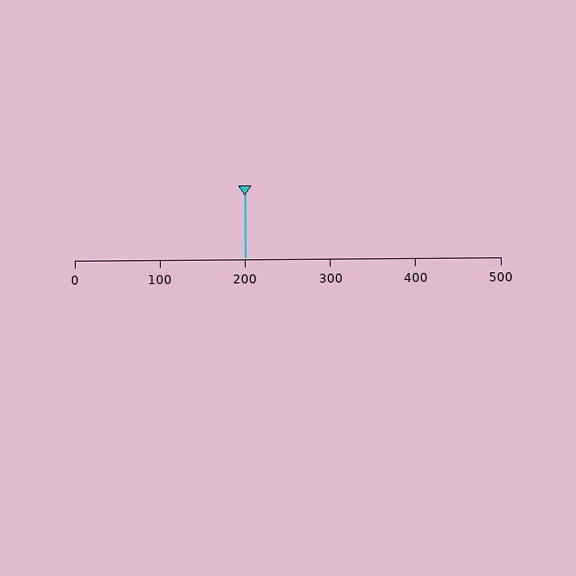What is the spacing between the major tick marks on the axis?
The major ticks are spaced 100 apart.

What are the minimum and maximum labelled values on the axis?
The axis runs from 0 to 500.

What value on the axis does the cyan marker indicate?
The marker indicates approximately 200.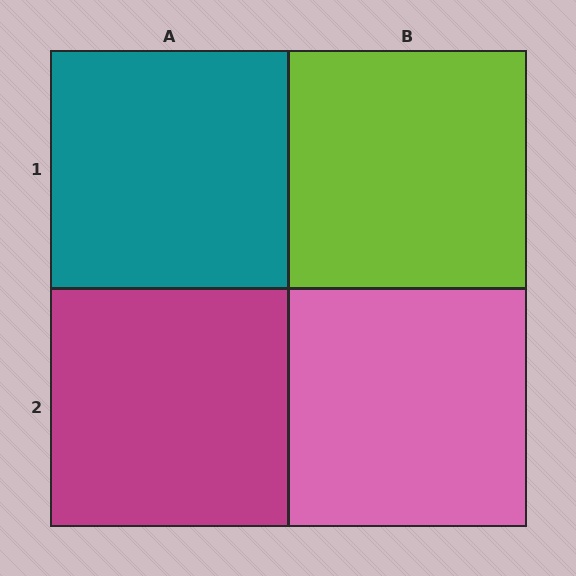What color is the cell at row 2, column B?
Pink.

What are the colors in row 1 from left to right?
Teal, lime.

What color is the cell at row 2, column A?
Magenta.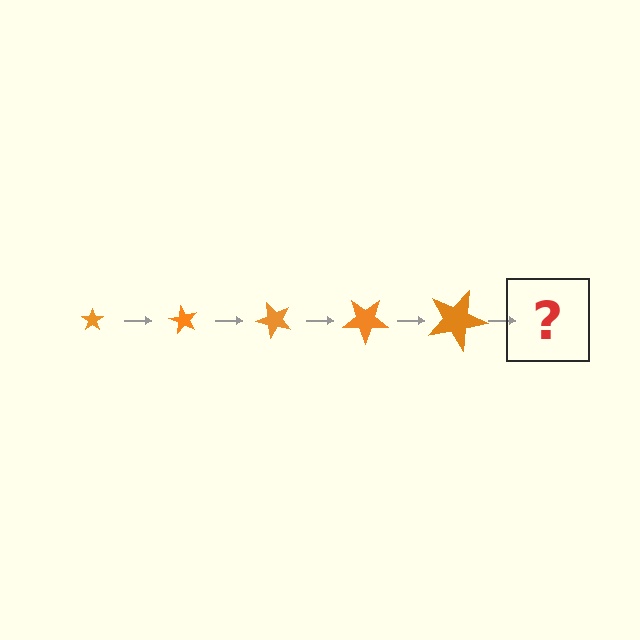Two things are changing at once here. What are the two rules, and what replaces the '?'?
The two rules are that the star grows larger each step and it rotates 60 degrees each step. The '?' should be a star, larger than the previous one and rotated 300 degrees from the start.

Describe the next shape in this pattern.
It should be a star, larger than the previous one and rotated 300 degrees from the start.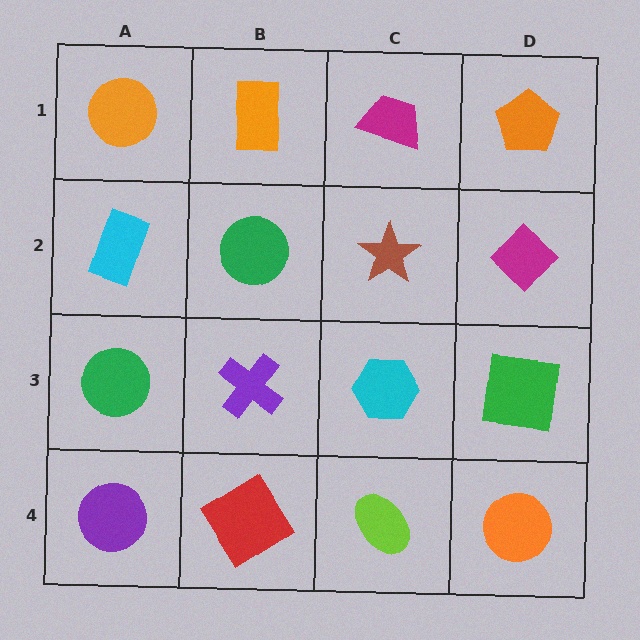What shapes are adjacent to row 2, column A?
An orange circle (row 1, column A), a green circle (row 3, column A), a green circle (row 2, column B).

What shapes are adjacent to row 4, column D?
A green square (row 3, column D), a lime ellipse (row 4, column C).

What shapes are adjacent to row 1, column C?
A brown star (row 2, column C), an orange rectangle (row 1, column B), an orange pentagon (row 1, column D).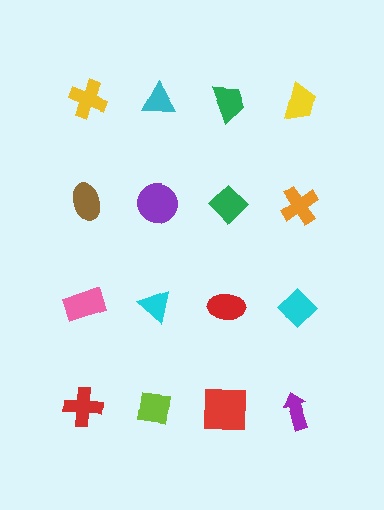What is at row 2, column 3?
A green diamond.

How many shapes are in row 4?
4 shapes.